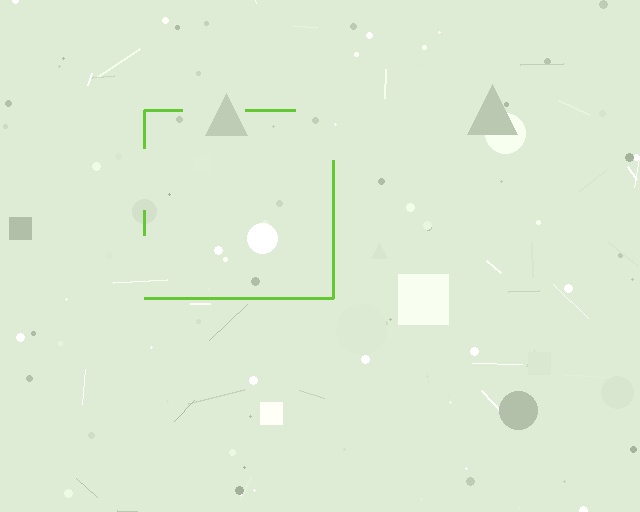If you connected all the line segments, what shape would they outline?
They would outline a square.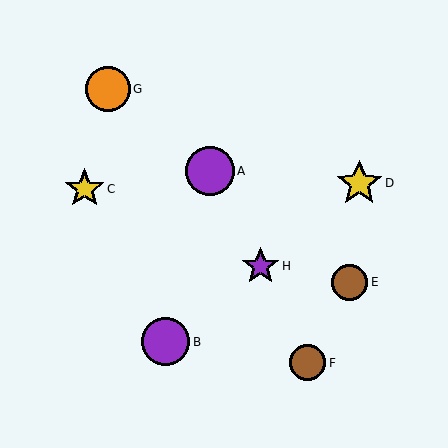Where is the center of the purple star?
The center of the purple star is at (260, 266).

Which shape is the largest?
The purple circle (labeled A) is the largest.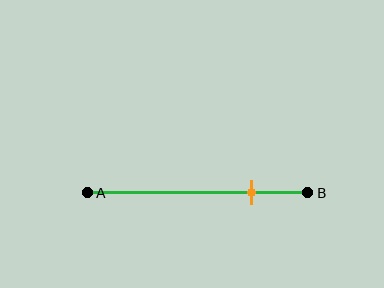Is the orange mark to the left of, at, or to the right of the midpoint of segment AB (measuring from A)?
The orange mark is to the right of the midpoint of segment AB.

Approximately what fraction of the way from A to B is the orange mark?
The orange mark is approximately 75% of the way from A to B.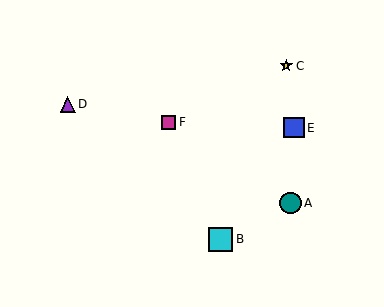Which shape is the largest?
The cyan square (labeled B) is the largest.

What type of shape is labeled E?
Shape E is a blue square.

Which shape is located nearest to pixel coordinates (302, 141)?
The blue square (labeled E) at (294, 128) is nearest to that location.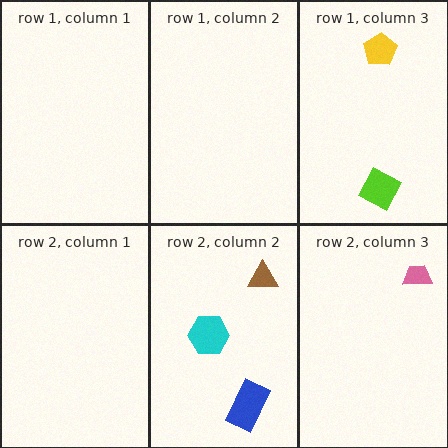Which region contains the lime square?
The row 1, column 3 region.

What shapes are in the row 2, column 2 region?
The cyan hexagon, the brown triangle, the blue rectangle.